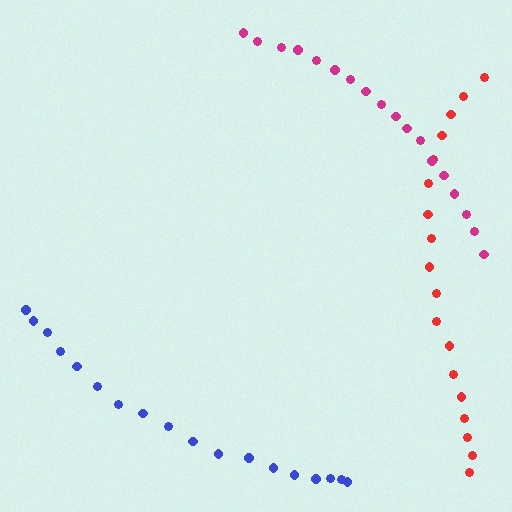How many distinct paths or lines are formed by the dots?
There are 3 distinct paths.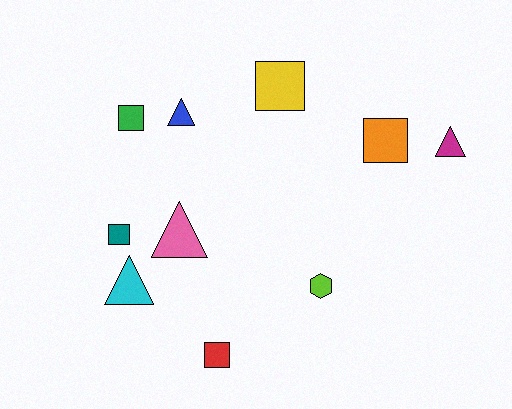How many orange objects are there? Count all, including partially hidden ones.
There is 1 orange object.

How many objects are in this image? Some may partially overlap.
There are 10 objects.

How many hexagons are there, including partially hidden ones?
There is 1 hexagon.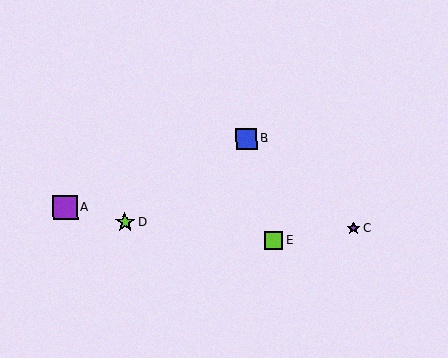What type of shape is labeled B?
Shape B is a blue square.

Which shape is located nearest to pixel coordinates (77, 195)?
The purple square (labeled A) at (65, 207) is nearest to that location.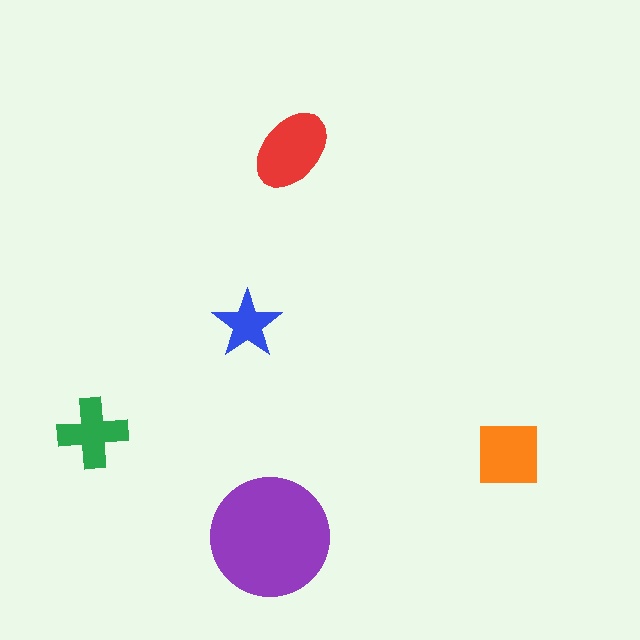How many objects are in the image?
There are 5 objects in the image.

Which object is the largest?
The purple circle.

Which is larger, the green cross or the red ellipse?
The red ellipse.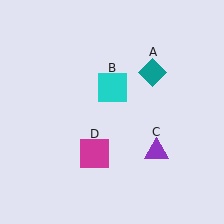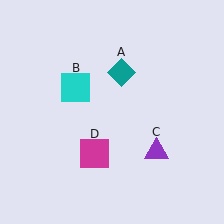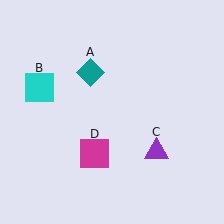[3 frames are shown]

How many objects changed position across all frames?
2 objects changed position: teal diamond (object A), cyan square (object B).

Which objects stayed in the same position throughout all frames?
Purple triangle (object C) and magenta square (object D) remained stationary.